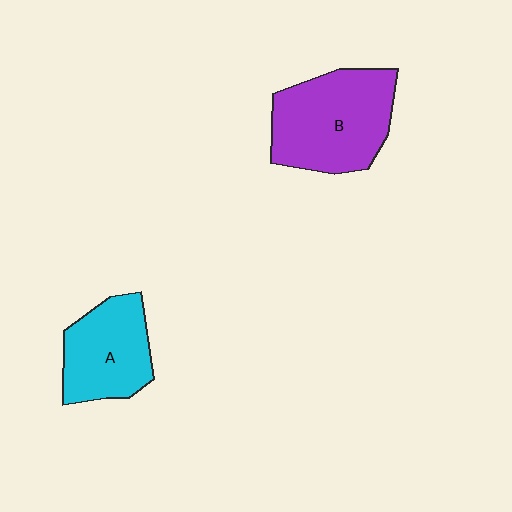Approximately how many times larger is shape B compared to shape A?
Approximately 1.4 times.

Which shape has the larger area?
Shape B (purple).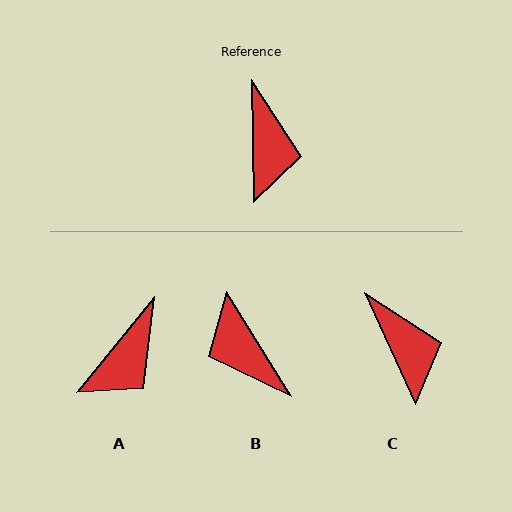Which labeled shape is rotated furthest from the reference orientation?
B, about 149 degrees away.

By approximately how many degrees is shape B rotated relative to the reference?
Approximately 149 degrees clockwise.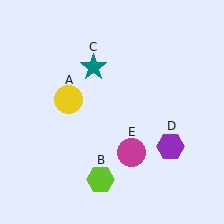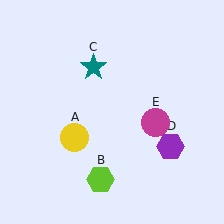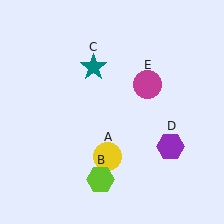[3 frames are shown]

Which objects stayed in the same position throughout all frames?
Lime hexagon (object B) and teal star (object C) and purple hexagon (object D) remained stationary.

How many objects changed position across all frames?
2 objects changed position: yellow circle (object A), magenta circle (object E).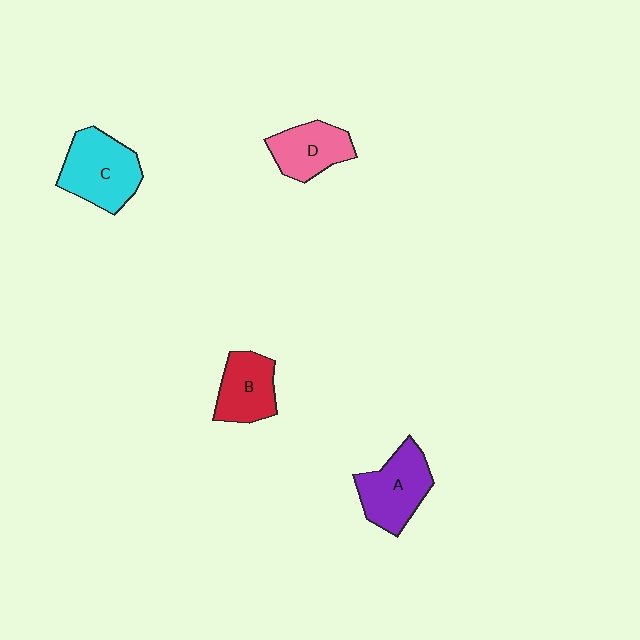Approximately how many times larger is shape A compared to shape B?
Approximately 1.2 times.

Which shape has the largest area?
Shape C (cyan).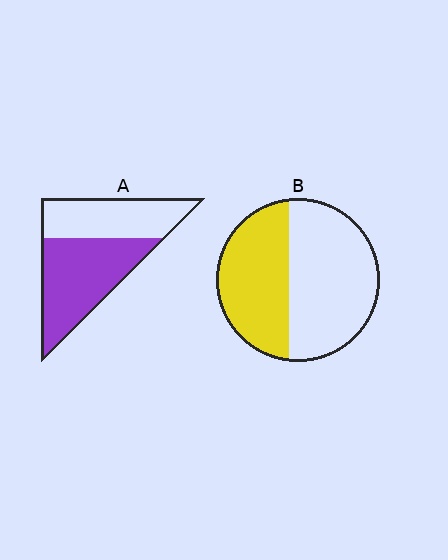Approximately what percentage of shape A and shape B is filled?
A is approximately 55% and B is approximately 45%.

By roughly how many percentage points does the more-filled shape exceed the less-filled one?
By roughly 15 percentage points (A over B).